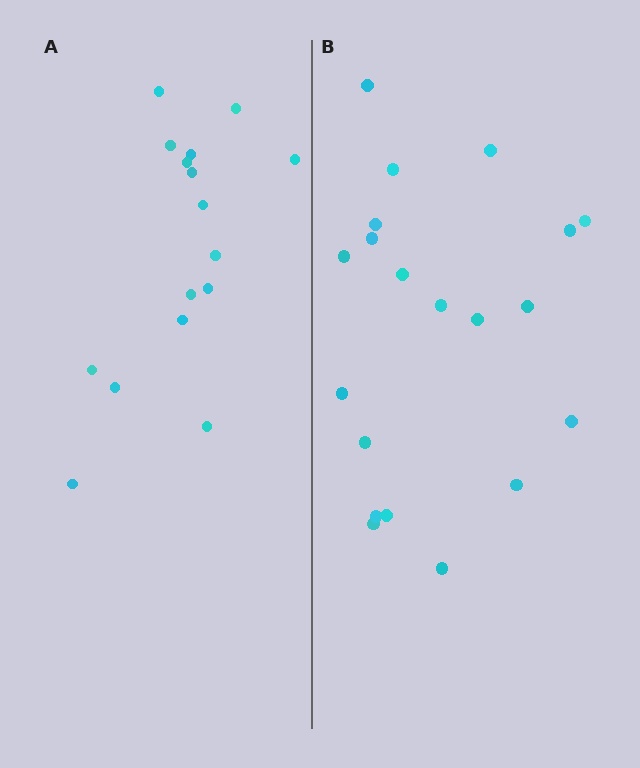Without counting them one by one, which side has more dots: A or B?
Region B (the right region) has more dots.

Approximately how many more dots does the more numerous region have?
Region B has about 4 more dots than region A.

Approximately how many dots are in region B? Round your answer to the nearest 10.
About 20 dots.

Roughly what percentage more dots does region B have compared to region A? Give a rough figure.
About 25% more.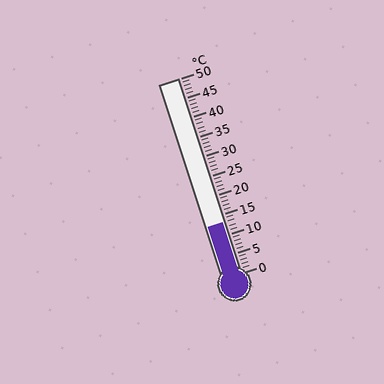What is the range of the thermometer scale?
The thermometer scale ranges from 0°C to 50°C.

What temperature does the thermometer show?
The thermometer shows approximately 13°C.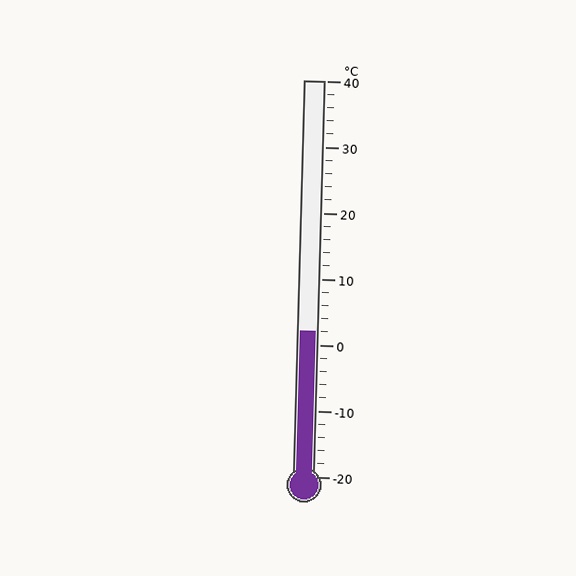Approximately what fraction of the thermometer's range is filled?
The thermometer is filled to approximately 35% of its range.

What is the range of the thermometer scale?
The thermometer scale ranges from -20°C to 40°C.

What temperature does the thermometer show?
The thermometer shows approximately 2°C.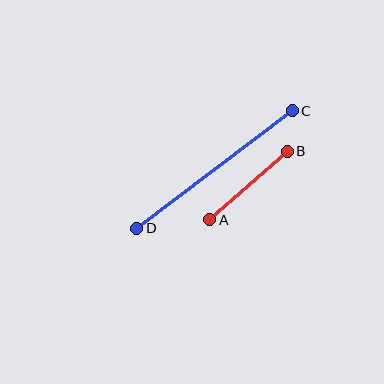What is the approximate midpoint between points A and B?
The midpoint is at approximately (248, 186) pixels.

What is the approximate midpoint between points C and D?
The midpoint is at approximately (214, 170) pixels.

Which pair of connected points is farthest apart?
Points C and D are farthest apart.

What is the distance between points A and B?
The distance is approximately 104 pixels.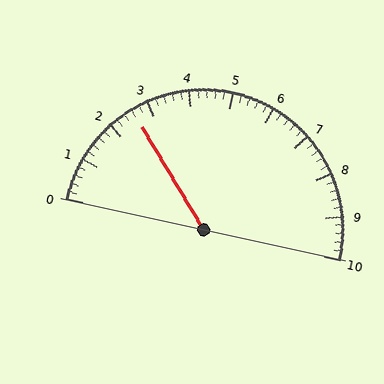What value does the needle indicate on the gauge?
The needle indicates approximately 2.6.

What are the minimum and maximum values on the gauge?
The gauge ranges from 0 to 10.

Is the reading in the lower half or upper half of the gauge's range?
The reading is in the lower half of the range (0 to 10).